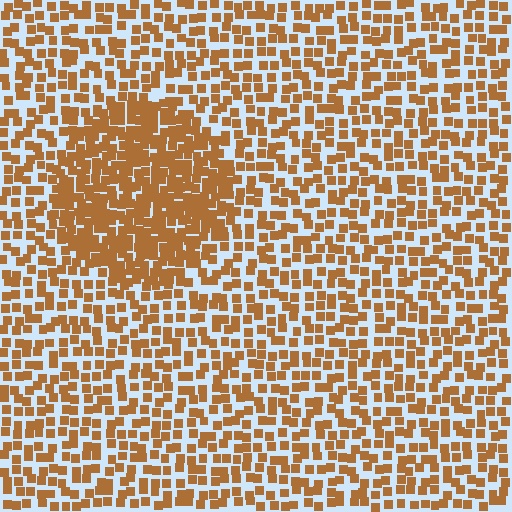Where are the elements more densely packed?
The elements are more densely packed inside the circle boundary.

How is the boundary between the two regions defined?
The boundary is defined by a change in element density (approximately 1.9x ratio). All elements are the same color, size, and shape.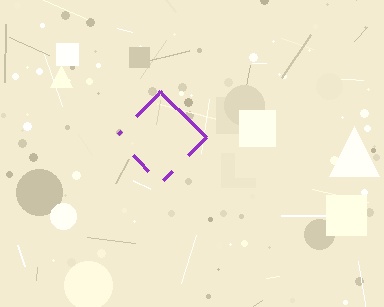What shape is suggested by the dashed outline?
The dashed outline suggests a diamond.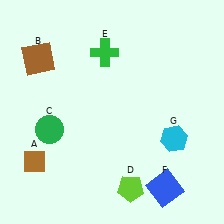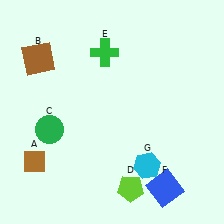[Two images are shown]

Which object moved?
The cyan hexagon (G) moved down.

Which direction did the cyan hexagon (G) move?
The cyan hexagon (G) moved down.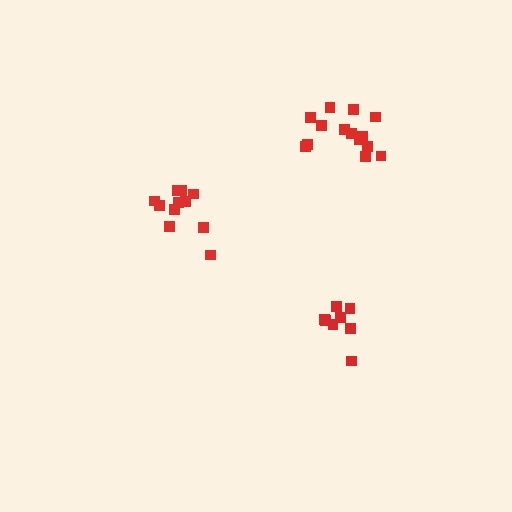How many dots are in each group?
Group 1: 11 dots, Group 2: 8 dots, Group 3: 14 dots (33 total).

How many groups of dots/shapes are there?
There are 3 groups.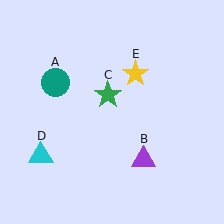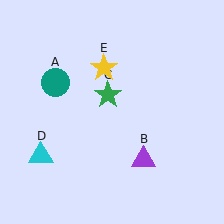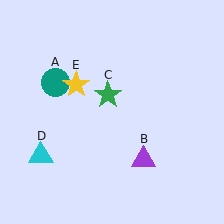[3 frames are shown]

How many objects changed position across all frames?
1 object changed position: yellow star (object E).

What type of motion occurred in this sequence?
The yellow star (object E) rotated counterclockwise around the center of the scene.